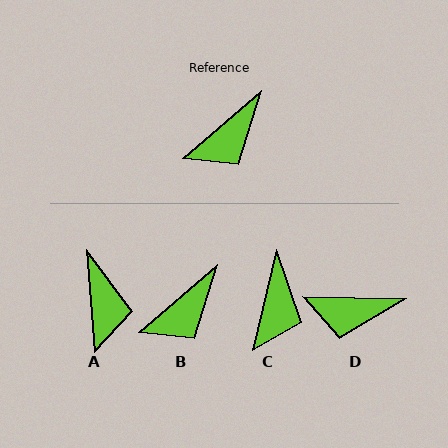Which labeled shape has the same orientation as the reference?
B.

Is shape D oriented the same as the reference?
No, it is off by about 42 degrees.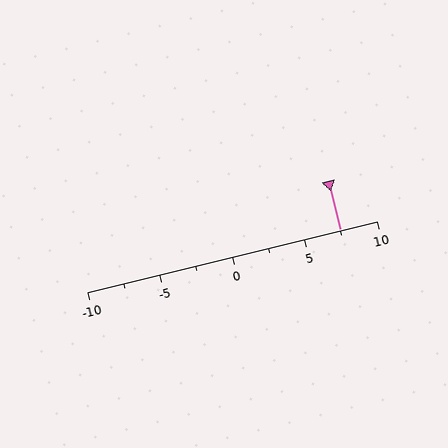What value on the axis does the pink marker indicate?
The marker indicates approximately 7.5.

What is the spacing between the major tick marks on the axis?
The major ticks are spaced 5 apart.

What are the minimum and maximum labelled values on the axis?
The axis runs from -10 to 10.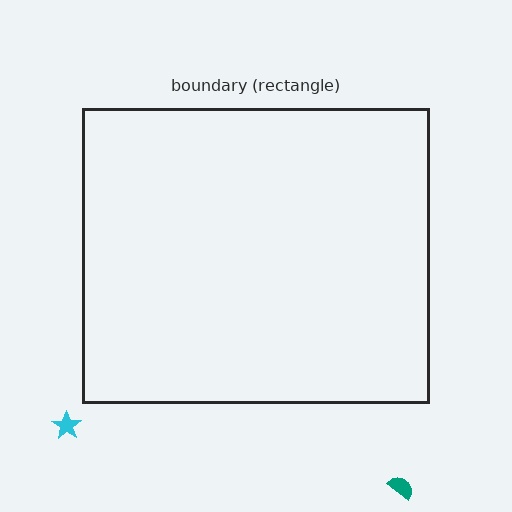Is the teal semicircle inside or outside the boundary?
Outside.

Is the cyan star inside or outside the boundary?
Outside.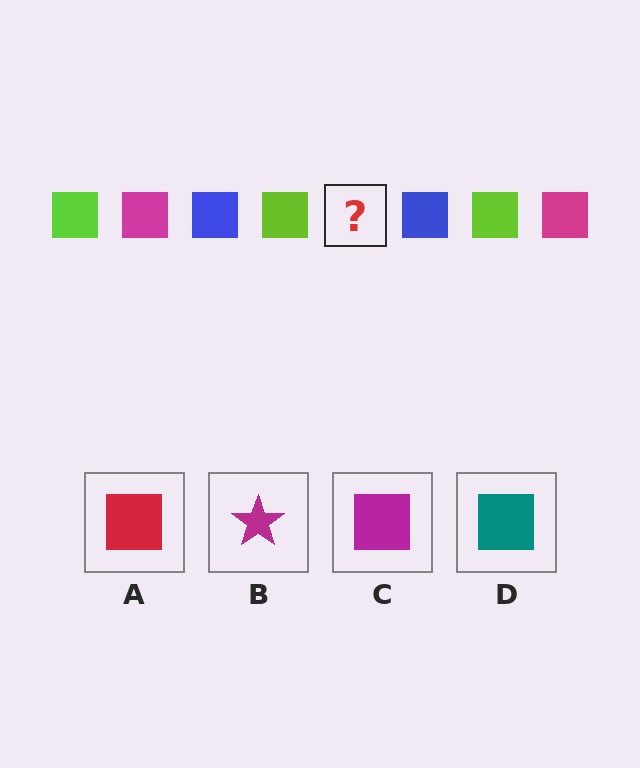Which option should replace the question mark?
Option C.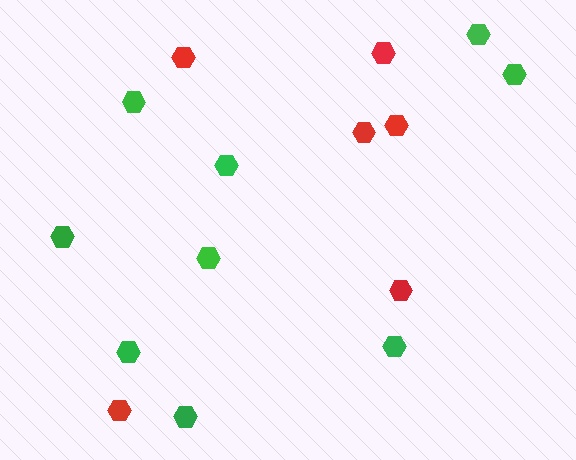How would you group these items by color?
There are 2 groups: one group of green hexagons (9) and one group of red hexagons (6).